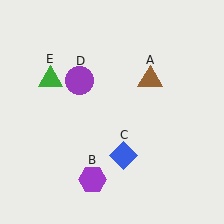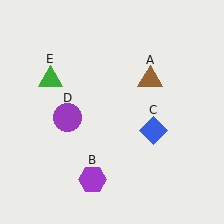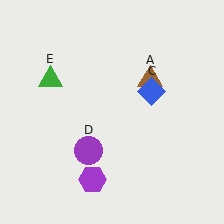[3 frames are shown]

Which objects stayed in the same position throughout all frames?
Brown triangle (object A) and purple hexagon (object B) and green triangle (object E) remained stationary.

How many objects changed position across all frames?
2 objects changed position: blue diamond (object C), purple circle (object D).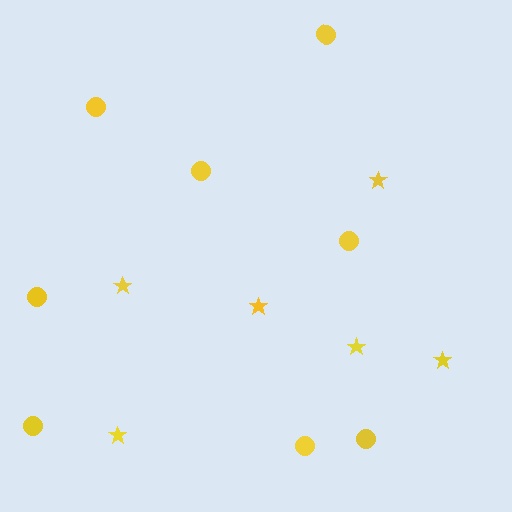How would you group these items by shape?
There are 2 groups: one group of stars (6) and one group of circles (8).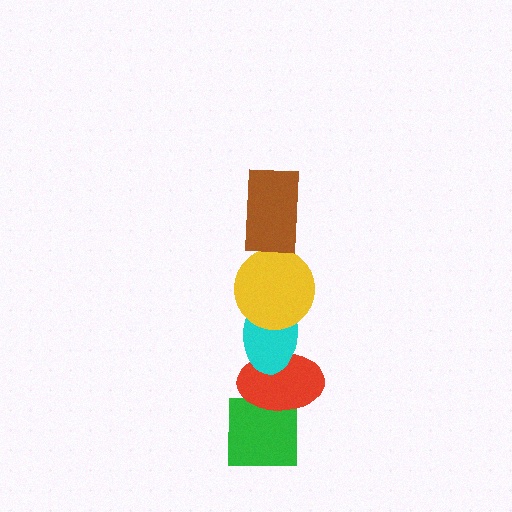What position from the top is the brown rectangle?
The brown rectangle is 1st from the top.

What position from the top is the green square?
The green square is 5th from the top.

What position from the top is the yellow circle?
The yellow circle is 2nd from the top.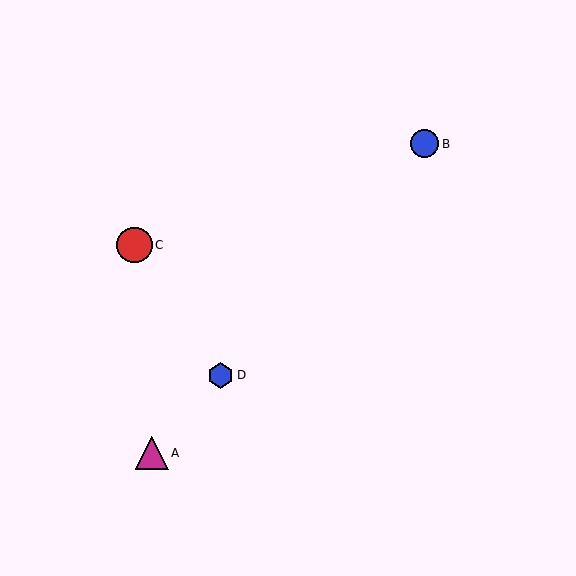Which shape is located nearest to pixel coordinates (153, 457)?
The magenta triangle (labeled A) at (152, 453) is nearest to that location.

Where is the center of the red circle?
The center of the red circle is at (134, 245).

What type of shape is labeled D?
Shape D is a blue hexagon.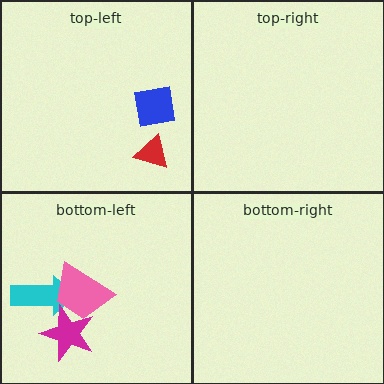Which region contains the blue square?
The top-left region.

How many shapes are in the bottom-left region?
3.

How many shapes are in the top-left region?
2.